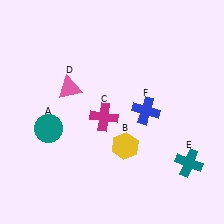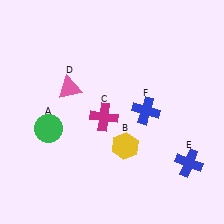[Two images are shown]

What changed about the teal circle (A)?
In Image 1, A is teal. In Image 2, it changed to green.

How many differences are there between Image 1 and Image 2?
There are 2 differences between the two images.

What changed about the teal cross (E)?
In Image 1, E is teal. In Image 2, it changed to blue.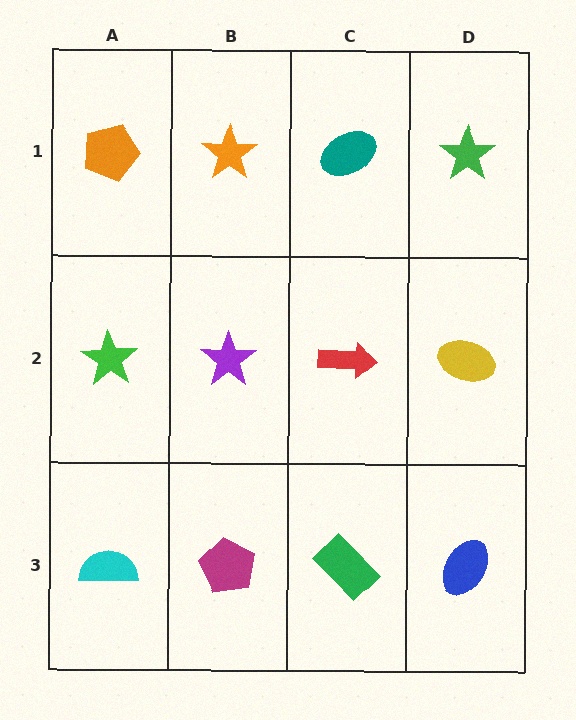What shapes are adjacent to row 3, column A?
A green star (row 2, column A), a magenta pentagon (row 3, column B).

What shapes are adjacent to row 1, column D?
A yellow ellipse (row 2, column D), a teal ellipse (row 1, column C).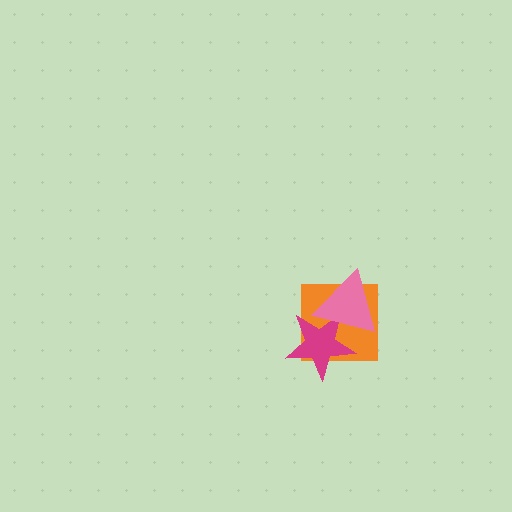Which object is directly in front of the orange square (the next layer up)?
The magenta star is directly in front of the orange square.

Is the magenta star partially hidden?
Yes, it is partially covered by another shape.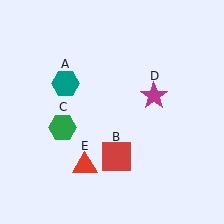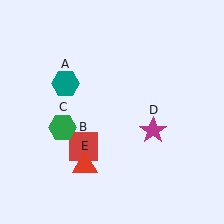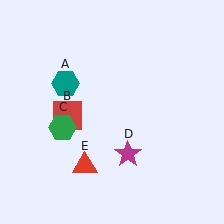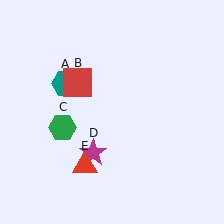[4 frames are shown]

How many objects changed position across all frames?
2 objects changed position: red square (object B), magenta star (object D).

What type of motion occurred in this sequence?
The red square (object B), magenta star (object D) rotated clockwise around the center of the scene.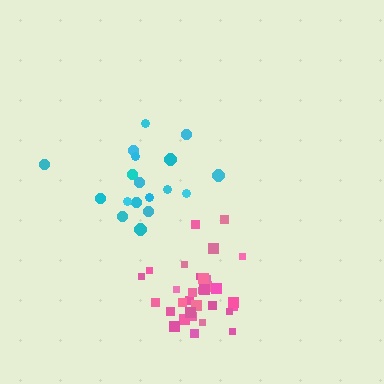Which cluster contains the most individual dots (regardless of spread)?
Pink (33).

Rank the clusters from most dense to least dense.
pink, cyan.